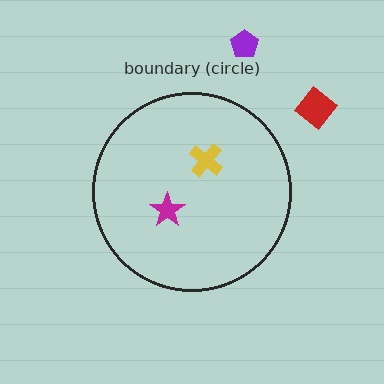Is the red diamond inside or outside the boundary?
Outside.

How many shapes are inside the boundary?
2 inside, 2 outside.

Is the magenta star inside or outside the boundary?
Inside.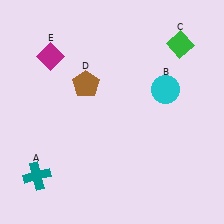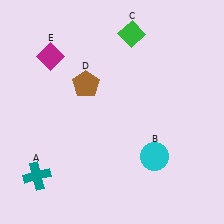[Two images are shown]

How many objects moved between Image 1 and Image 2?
2 objects moved between the two images.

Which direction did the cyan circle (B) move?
The cyan circle (B) moved down.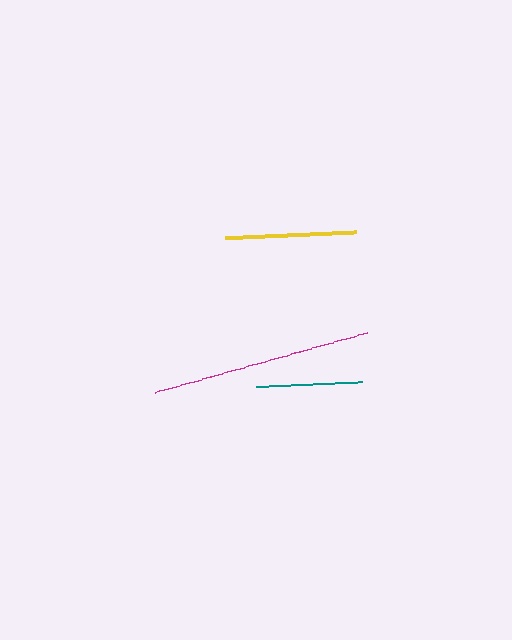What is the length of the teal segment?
The teal segment is approximately 105 pixels long.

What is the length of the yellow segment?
The yellow segment is approximately 131 pixels long.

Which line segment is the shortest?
The teal line is the shortest at approximately 105 pixels.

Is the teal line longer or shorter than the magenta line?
The magenta line is longer than the teal line.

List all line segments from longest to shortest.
From longest to shortest: magenta, yellow, teal.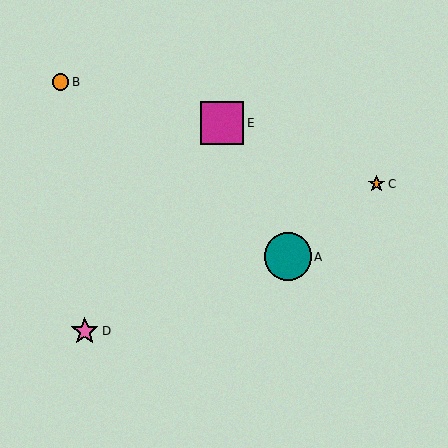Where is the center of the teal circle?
The center of the teal circle is at (288, 257).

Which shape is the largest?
The teal circle (labeled A) is the largest.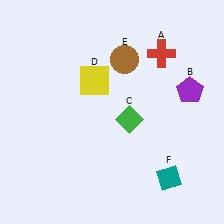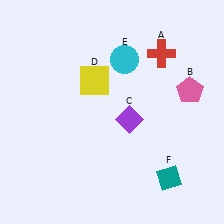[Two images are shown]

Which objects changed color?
B changed from purple to pink. C changed from green to purple. E changed from brown to cyan.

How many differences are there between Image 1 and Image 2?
There are 3 differences between the two images.